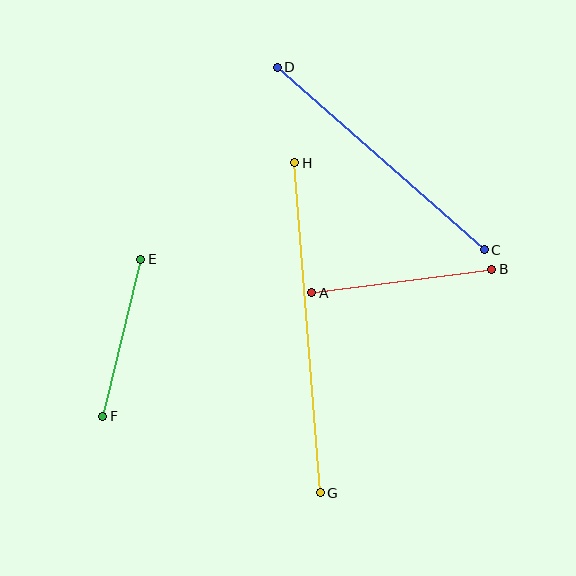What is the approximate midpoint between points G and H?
The midpoint is at approximately (307, 328) pixels.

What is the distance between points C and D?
The distance is approximately 276 pixels.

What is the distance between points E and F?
The distance is approximately 162 pixels.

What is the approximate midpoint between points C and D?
The midpoint is at approximately (381, 158) pixels.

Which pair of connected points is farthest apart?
Points G and H are farthest apart.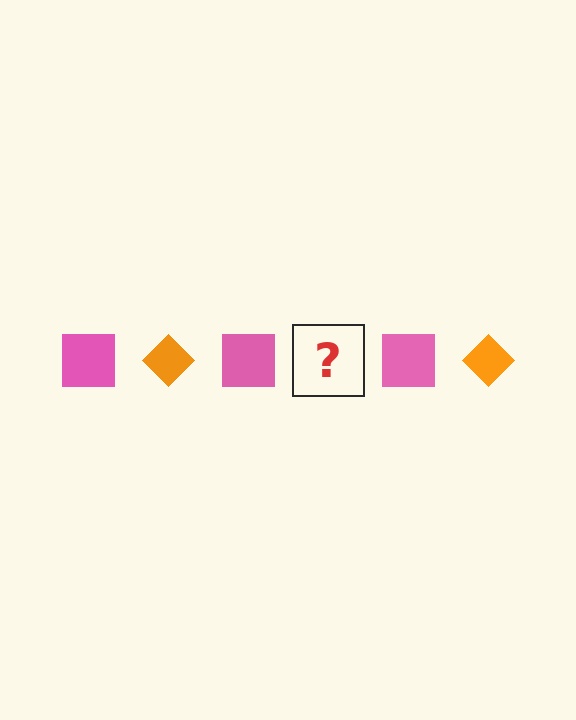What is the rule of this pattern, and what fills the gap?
The rule is that the pattern alternates between pink square and orange diamond. The gap should be filled with an orange diamond.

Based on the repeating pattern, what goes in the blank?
The blank should be an orange diamond.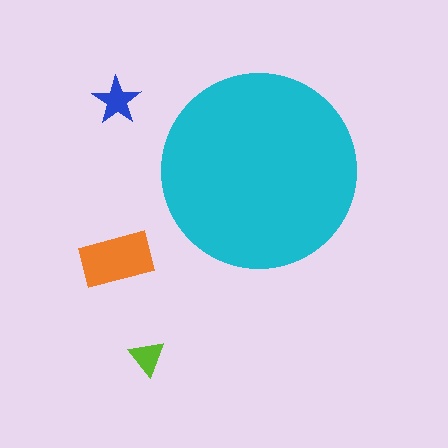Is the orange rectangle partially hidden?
No, the orange rectangle is fully visible.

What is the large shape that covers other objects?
A cyan circle.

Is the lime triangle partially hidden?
No, the lime triangle is fully visible.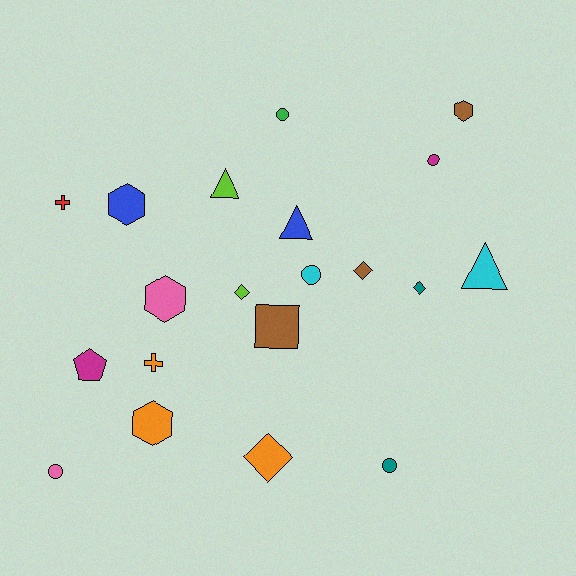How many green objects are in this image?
There is 1 green object.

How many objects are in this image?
There are 20 objects.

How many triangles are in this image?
There are 3 triangles.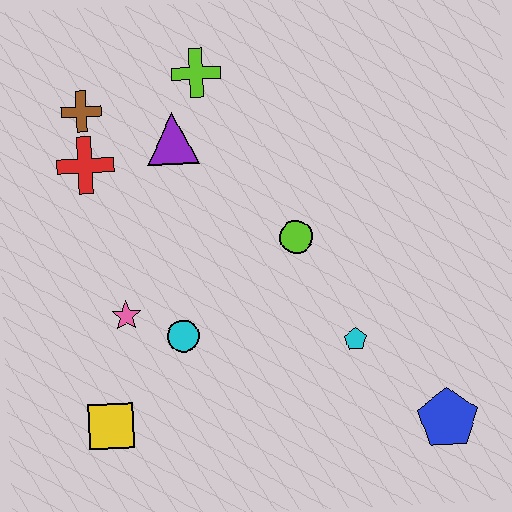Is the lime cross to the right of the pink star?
Yes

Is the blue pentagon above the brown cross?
No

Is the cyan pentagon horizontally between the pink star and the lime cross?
No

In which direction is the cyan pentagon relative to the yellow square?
The cyan pentagon is to the right of the yellow square.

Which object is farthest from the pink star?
The blue pentagon is farthest from the pink star.